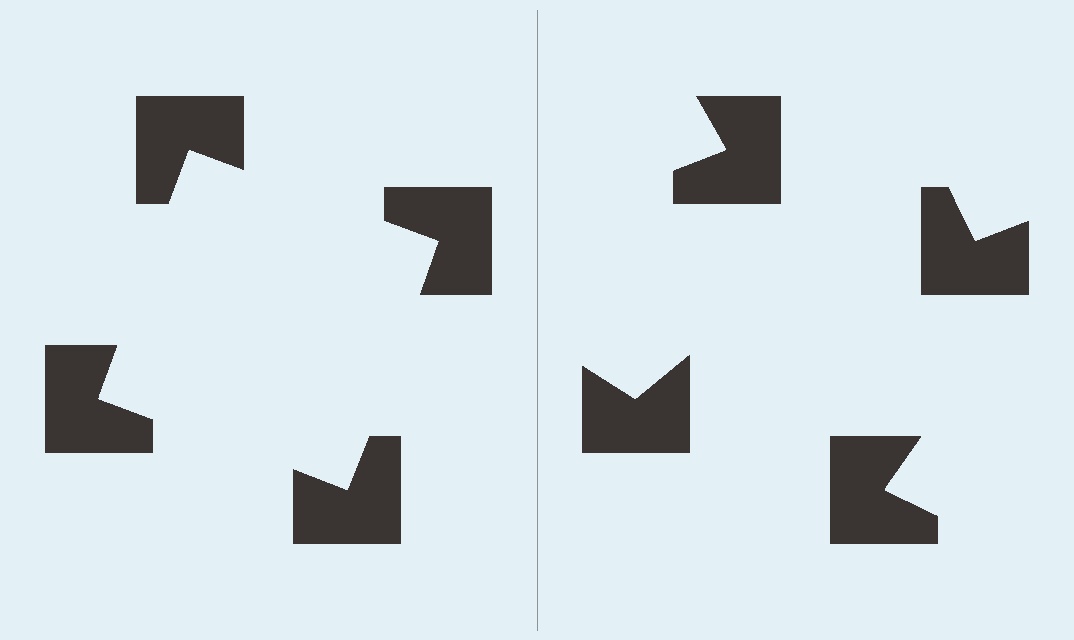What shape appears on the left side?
An illusory square.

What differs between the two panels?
The notched squares are positioned identically on both sides; only the wedge orientations differ. On the left they align to a square; on the right they are misaligned.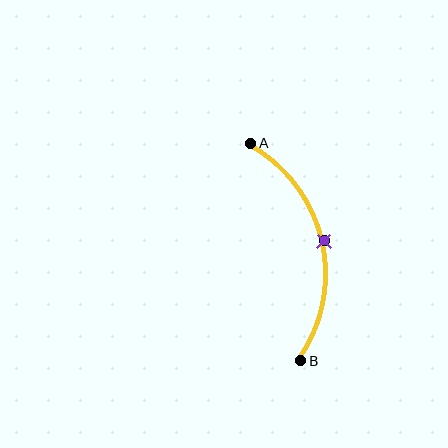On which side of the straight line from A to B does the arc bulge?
The arc bulges to the right of the straight line connecting A and B.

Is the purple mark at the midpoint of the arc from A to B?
Yes. The purple mark lies on the arc at equal arc-length from both A and B — it is the arc midpoint.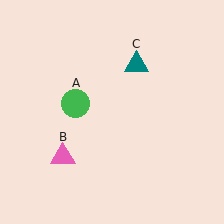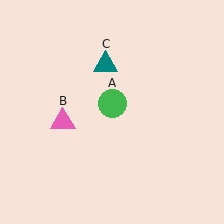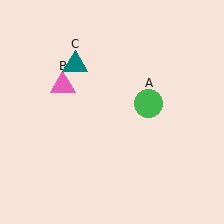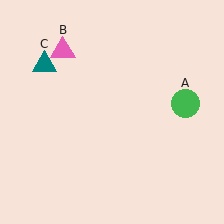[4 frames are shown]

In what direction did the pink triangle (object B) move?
The pink triangle (object B) moved up.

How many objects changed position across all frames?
3 objects changed position: green circle (object A), pink triangle (object B), teal triangle (object C).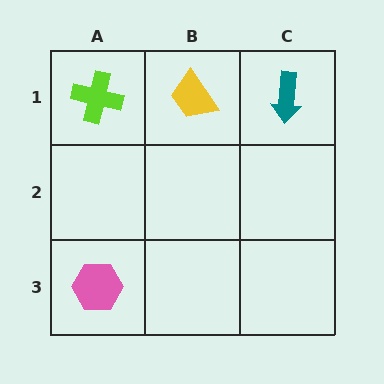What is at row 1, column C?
A teal arrow.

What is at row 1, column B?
A yellow trapezoid.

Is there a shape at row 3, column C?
No, that cell is empty.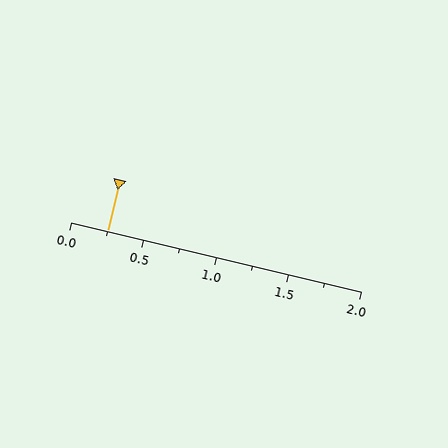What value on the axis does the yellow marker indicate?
The marker indicates approximately 0.25.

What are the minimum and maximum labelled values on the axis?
The axis runs from 0.0 to 2.0.